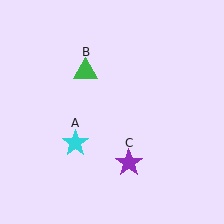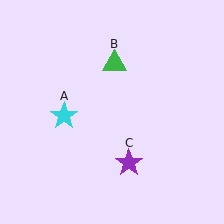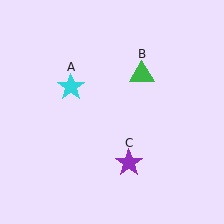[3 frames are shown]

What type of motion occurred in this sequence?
The cyan star (object A), green triangle (object B) rotated clockwise around the center of the scene.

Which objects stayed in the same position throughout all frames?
Purple star (object C) remained stationary.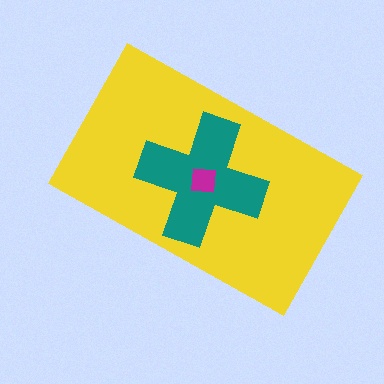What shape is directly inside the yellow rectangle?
The teal cross.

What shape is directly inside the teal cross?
The magenta square.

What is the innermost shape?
The magenta square.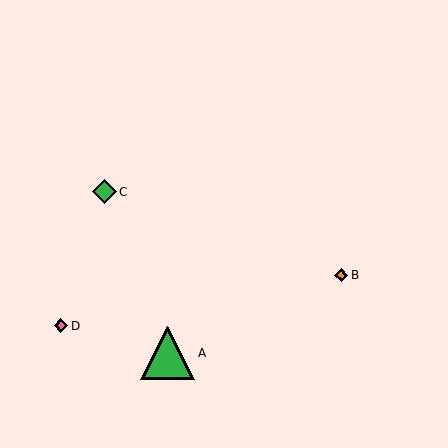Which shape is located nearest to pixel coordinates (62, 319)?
The pink diamond (labeled D) at (61, 326) is nearest to that location.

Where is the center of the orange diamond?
The center of the orange diamond is at (341, 275).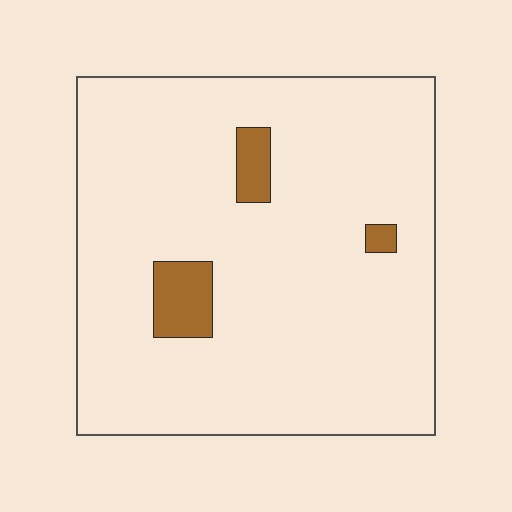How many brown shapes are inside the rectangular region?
3.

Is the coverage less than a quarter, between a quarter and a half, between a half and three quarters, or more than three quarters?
Less than a quarter.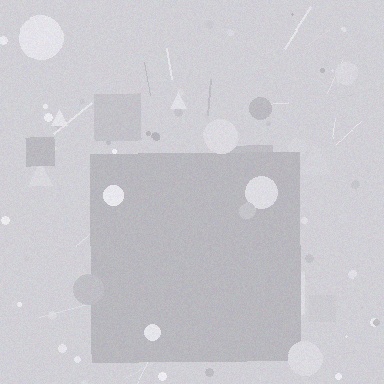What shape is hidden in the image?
A square is hidden in the image.